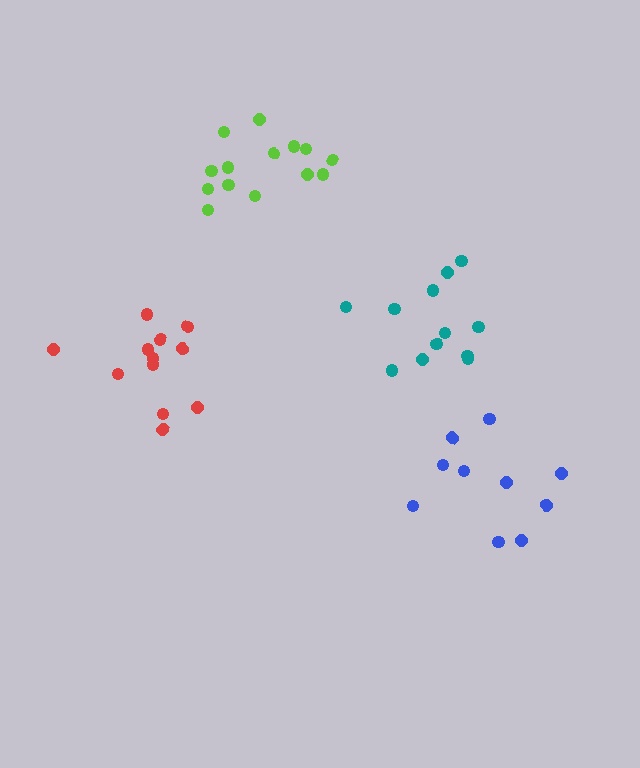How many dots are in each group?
Group 1: 12 dots, Group 2: 10 dots, Group 3: 12 dots, Group 4: 14 dots (48 total).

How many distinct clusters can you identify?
There are 4 distinct clusters.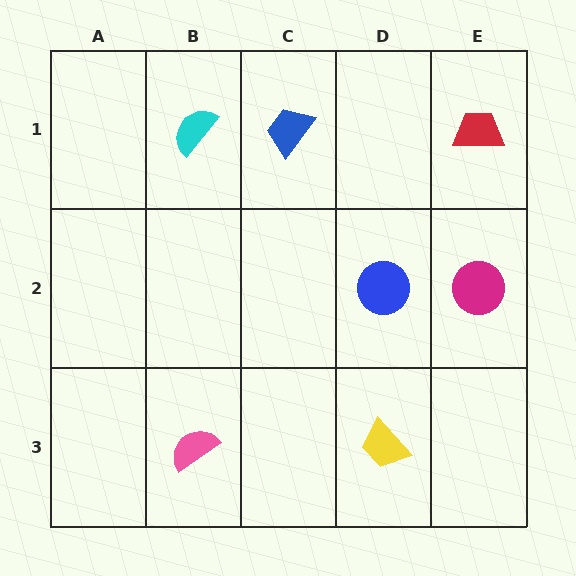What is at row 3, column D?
A yellow trapezoid.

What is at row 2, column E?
A magenta circle.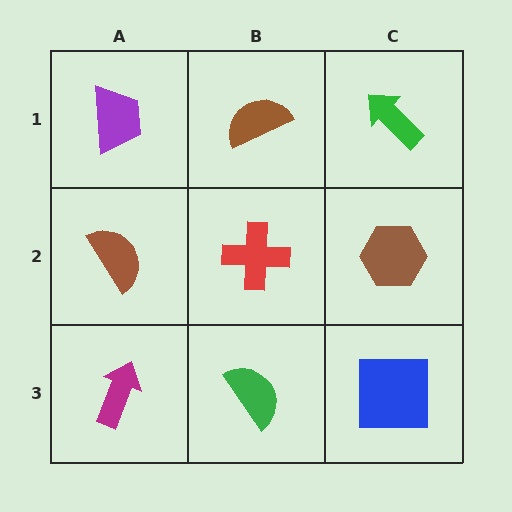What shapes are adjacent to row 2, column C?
A green arrow (row 1, column C), a blue square (row 3, column C), a red cross (row 2, column B).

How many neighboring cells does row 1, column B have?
3.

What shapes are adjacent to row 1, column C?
A brown hexagon (row 2, column C), a brown semicircle (row 1, column B).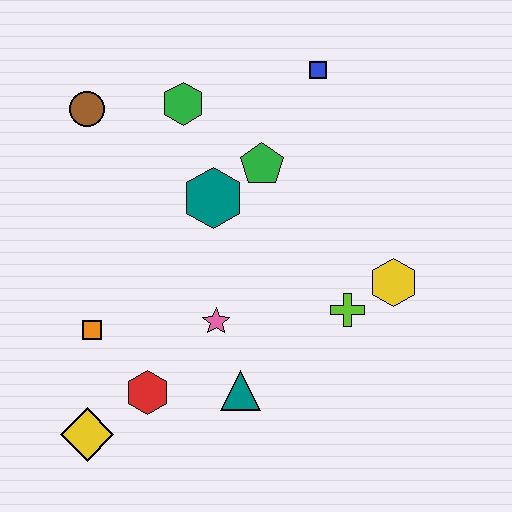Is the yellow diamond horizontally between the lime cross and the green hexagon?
No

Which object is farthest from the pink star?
The blue square is farthest from the pink star.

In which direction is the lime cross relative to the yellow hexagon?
The lime cross is to the left of the yellow hexagon.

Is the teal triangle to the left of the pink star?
No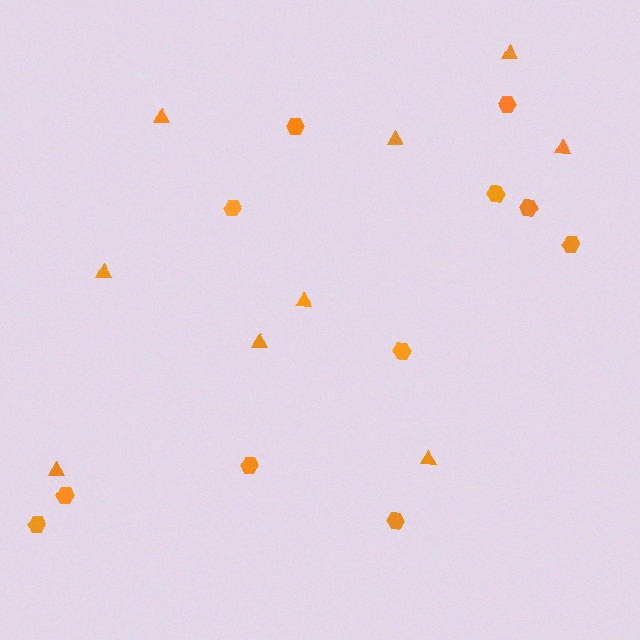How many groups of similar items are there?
There are 2 groups: one group of hexagons (11) and one group of triangles (9).